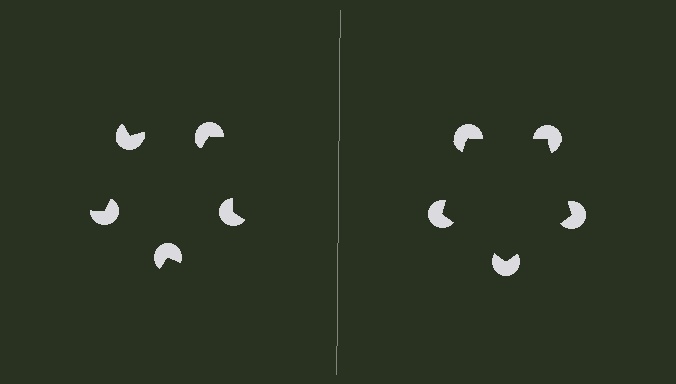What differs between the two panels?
The pac-man discs are positioned identically on both sides; only the wedge orientations differ. On the right they align to a pentagon; on the left they are misaligned.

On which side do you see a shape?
An illusory pentagon appears on the right side. On the left side the wedge cuts are rotated, so no coherent shape forms.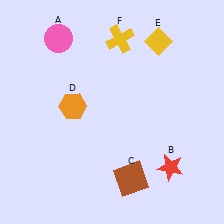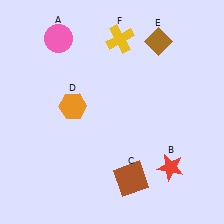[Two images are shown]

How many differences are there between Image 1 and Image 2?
There is 1 difference between the two images.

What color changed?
The diamond (E) changed from yellow in Image 1 to brown in Image 2.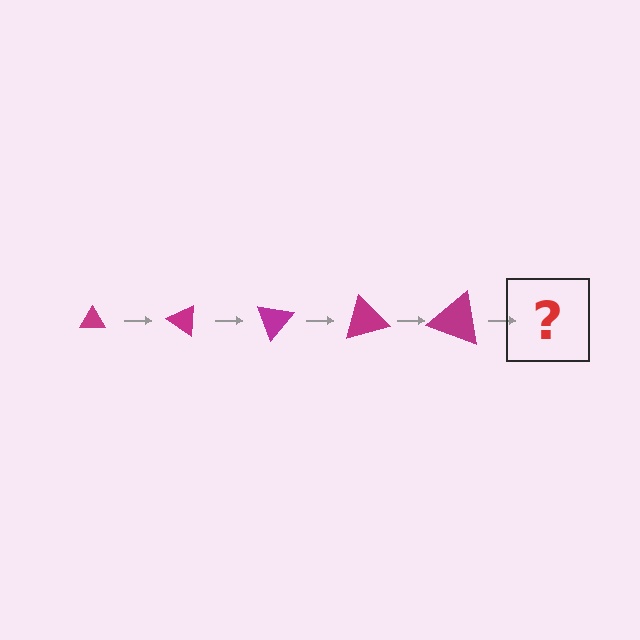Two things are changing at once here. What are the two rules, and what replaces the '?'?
The two rules are that the triangle grows larger each step and it rotates 35 degrees each step. The '?' should be a triangle, larger than the previous one and rotated 175 degrees from the start.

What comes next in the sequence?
The next element should be a triangle, larger than the previous one and rotated 175 degrees from the start.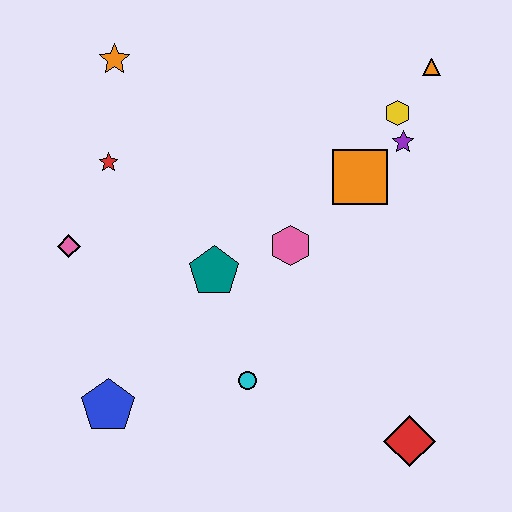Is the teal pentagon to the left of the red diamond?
Yes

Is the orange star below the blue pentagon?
No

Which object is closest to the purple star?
The yellow hexagon is closest to the purple star.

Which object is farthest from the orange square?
The blue pentagon is farthest from the orange square.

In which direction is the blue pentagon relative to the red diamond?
The blue pentagon is to the left of the red diamond.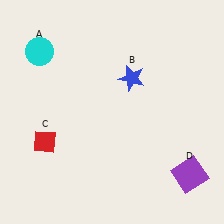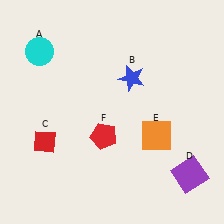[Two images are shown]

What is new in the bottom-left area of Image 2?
A red pentagon (F) was added in the bottom-left area of Image 2.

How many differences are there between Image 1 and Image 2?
There are 2 differences between the two images.